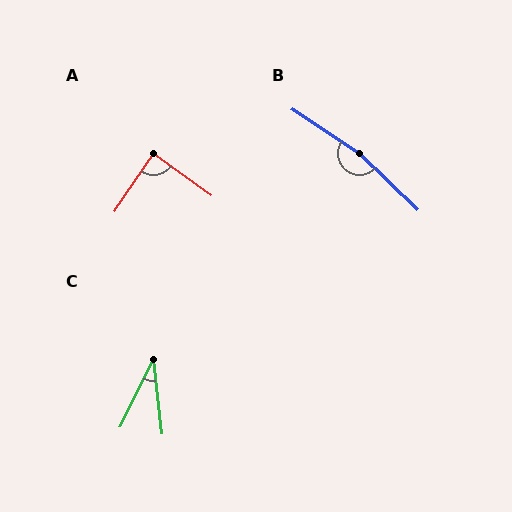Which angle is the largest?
B, at approximately 169 degrees.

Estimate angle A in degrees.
Approximately 88 degrees.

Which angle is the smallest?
C, at approximately 33 degrees.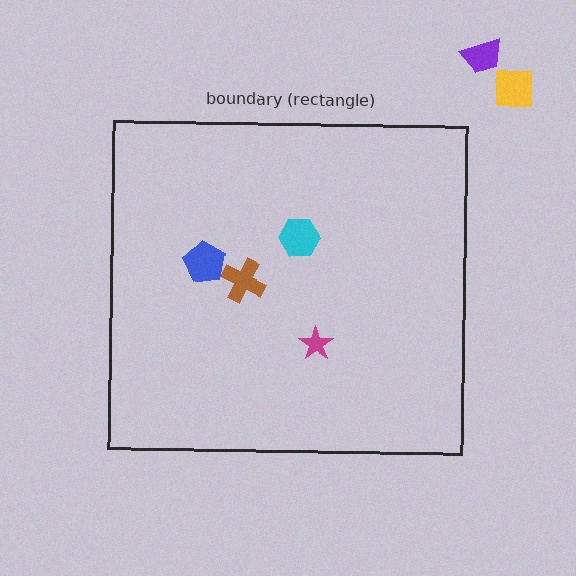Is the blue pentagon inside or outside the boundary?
Inside.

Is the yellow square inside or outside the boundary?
Outside.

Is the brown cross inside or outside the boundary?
Inside.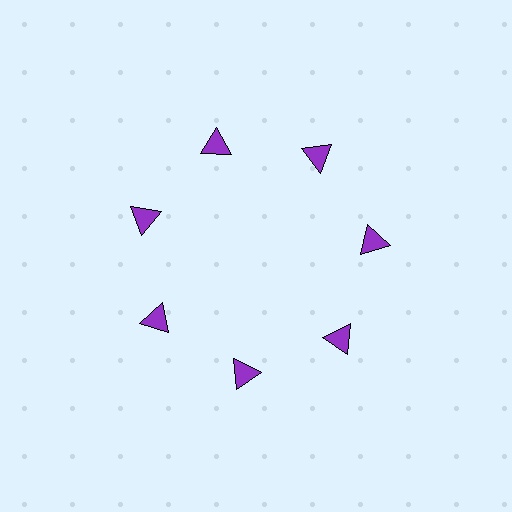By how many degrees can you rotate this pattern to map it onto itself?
The pattern maps onto itself every 51 degrees of rotation.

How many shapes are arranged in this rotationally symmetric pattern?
There are 7 shapes, arranged in 7 groups of 1.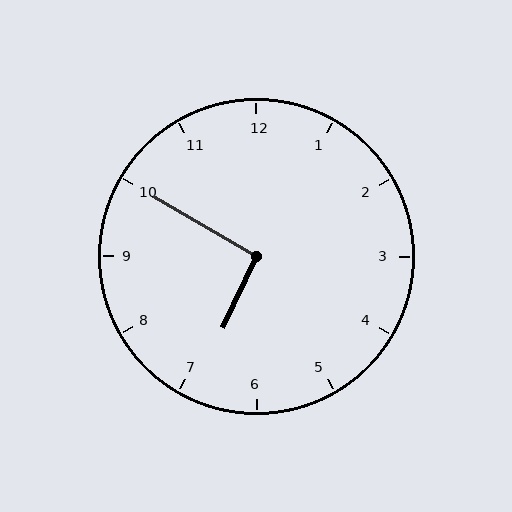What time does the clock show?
6:50.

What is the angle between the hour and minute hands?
Approximately 95 degrees.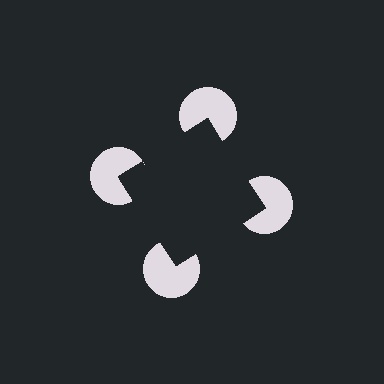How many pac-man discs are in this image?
There are 4 — one at each vertex of the illusory square.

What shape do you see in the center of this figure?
An illusory square — its edges are inferred from the aligned wedge cuts in the pac-man discs, not physically drawn.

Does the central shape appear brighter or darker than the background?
It typically appears slightly darker than the background, even though no actual brightness change is drawn.